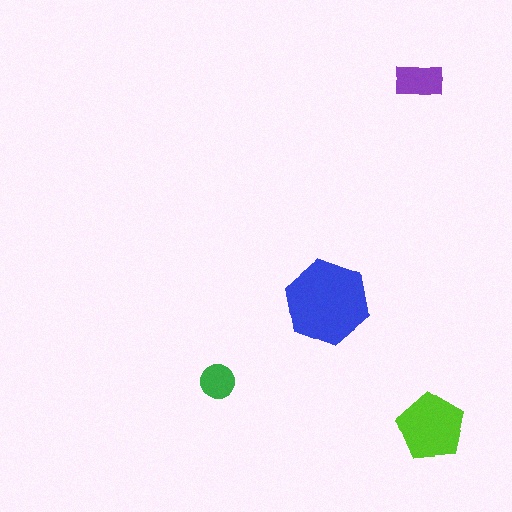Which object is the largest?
The blue hexagon.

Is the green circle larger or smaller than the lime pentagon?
Smaller.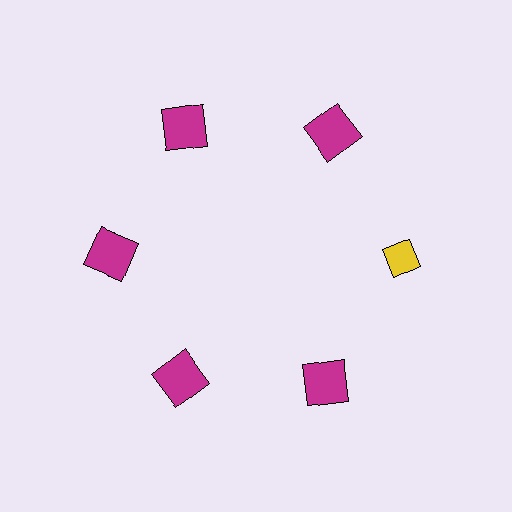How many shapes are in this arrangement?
There are 6 shapes arranged in a ring pattern.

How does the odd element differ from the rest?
It differs in both color (yellow instead of magenta) and shape (diamond instead of square).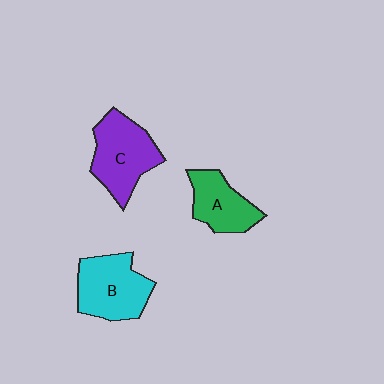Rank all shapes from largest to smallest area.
From largest to smallest: C (purple), B (cyan), A (green).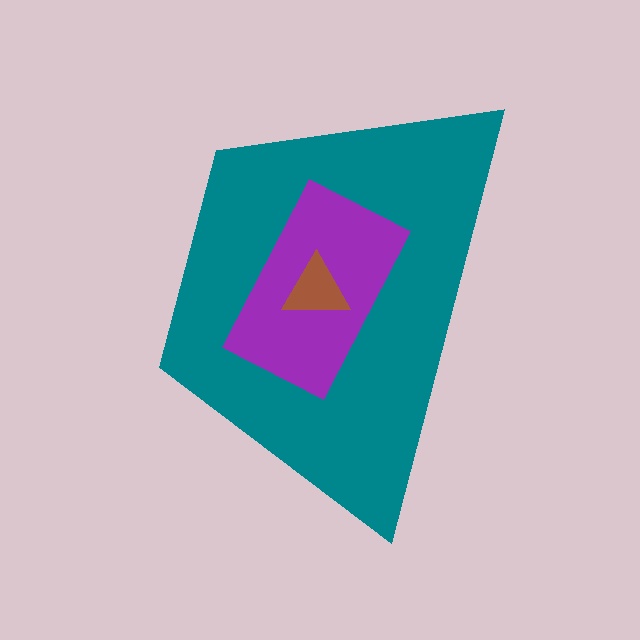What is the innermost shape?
The brown triangle.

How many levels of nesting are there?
3.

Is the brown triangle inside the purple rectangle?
Yes.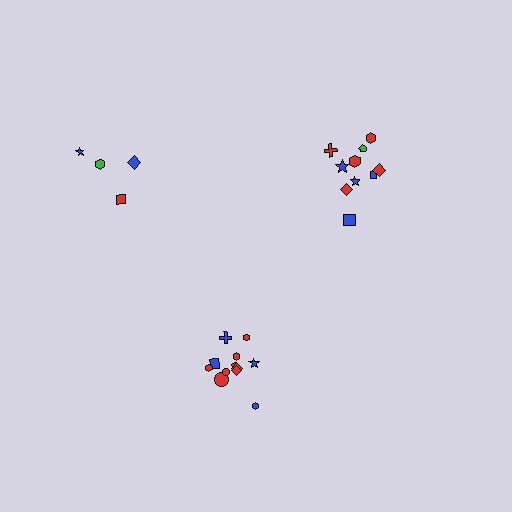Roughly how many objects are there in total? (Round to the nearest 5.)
Roughly 25 objects in total.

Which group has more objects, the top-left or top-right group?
The top-right group.